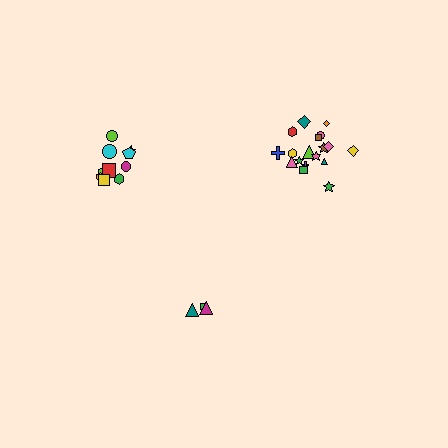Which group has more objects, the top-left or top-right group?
The top-right group.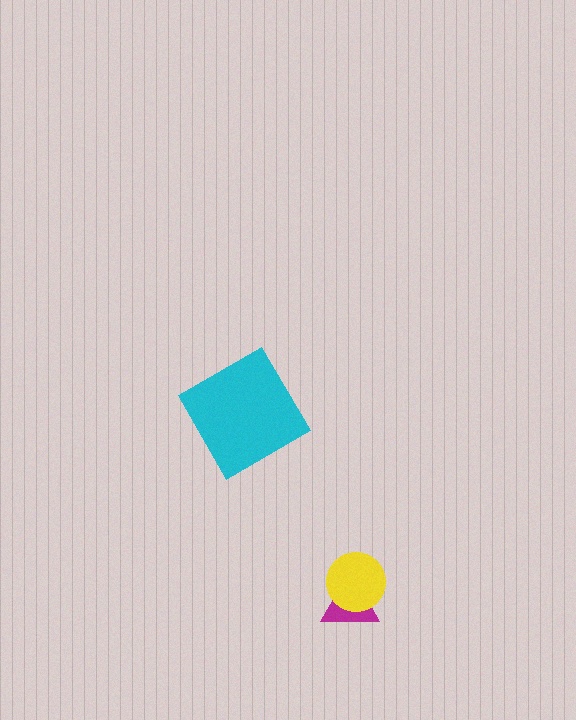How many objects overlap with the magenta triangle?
1 object overlaps with the magenta triangle.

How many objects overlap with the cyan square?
0 objects overlap with the cyan square.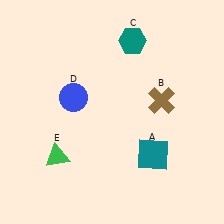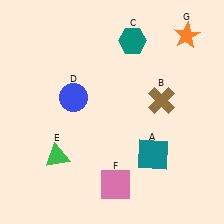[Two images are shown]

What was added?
A pink square (F), an orange star (G) were added in Image 2.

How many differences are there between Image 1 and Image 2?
There are 2 differences between the two images.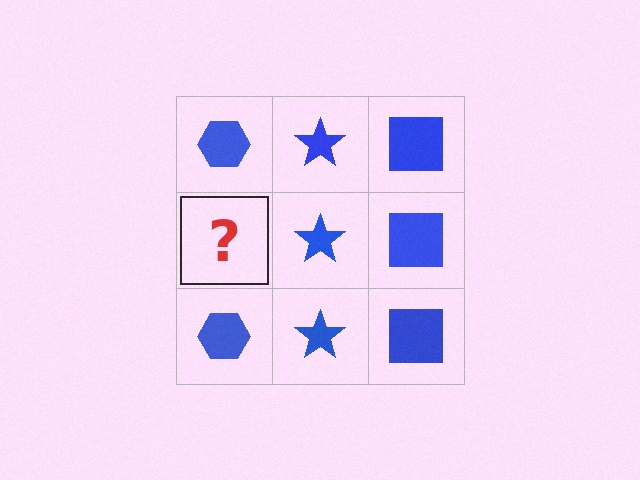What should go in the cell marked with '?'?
The missing cell should contain a blue hexagon.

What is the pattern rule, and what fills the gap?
The rule is that each column has a consistent shape. The gap should be filled with a blue hexagon.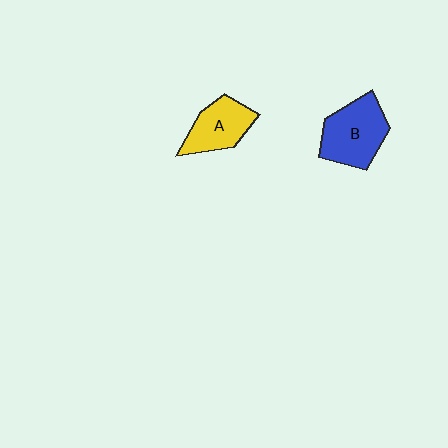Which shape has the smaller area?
Shape A (yellow).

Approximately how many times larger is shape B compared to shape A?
Approximately 1.3 times.